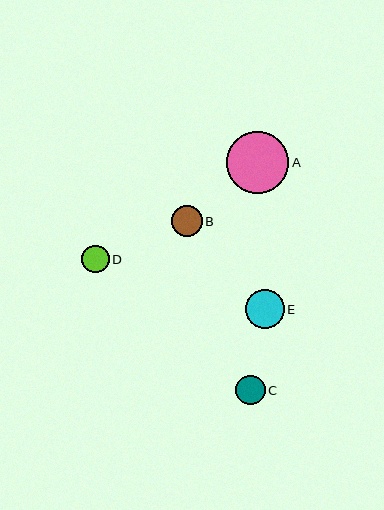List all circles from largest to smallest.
From largest to smallest: A, E, B, C, D.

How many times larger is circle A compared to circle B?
Circle A is approximately 2.0 times the size of circle B.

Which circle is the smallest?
Circle D is the smallest with a size of approximately 27 pixels.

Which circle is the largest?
Circle A is the largest with a size of approximately 62 pixels.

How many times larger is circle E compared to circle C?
Circle E is approximately 1.3 times the size of circle C.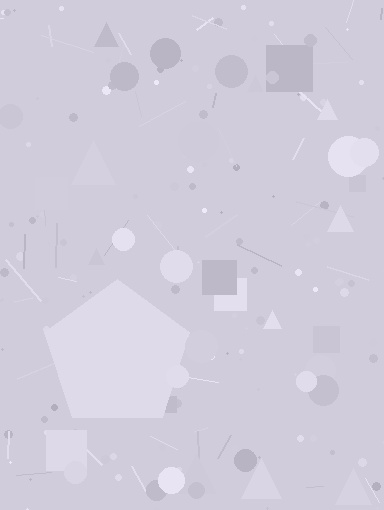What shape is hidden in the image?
A pentagon is hidden in the image.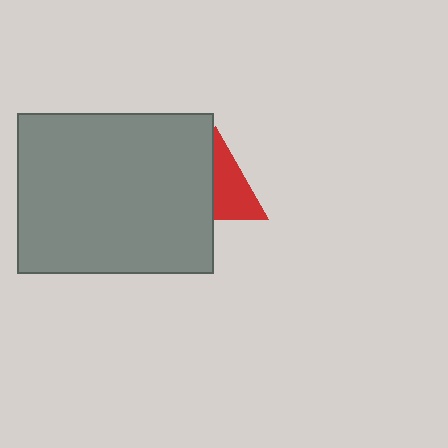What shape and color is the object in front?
The object in front is a gray rectangle.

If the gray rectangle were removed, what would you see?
You would see the complete red triangle.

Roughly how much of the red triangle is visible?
About half of it is visible (roughly 53%).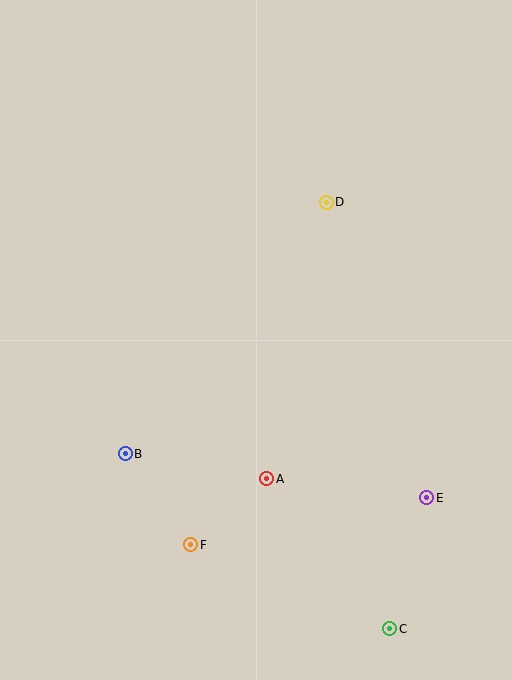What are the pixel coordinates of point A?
Point A is at (267, 479).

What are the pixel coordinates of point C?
Point C is at (390, 629).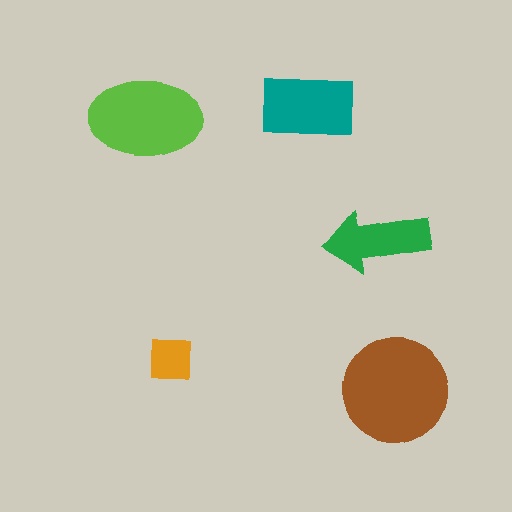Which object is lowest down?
The brown circle is bottommost.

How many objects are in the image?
There are 5 objects in the image.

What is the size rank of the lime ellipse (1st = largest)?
2nd.